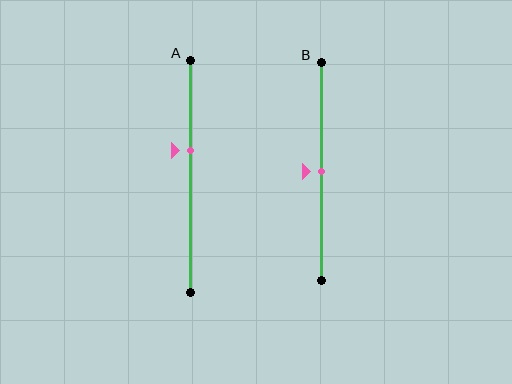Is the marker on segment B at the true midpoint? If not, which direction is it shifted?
Yes, the marker on segment B is at the true midpoint.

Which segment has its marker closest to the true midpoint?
Segment B has its marker closest to the true midpoint.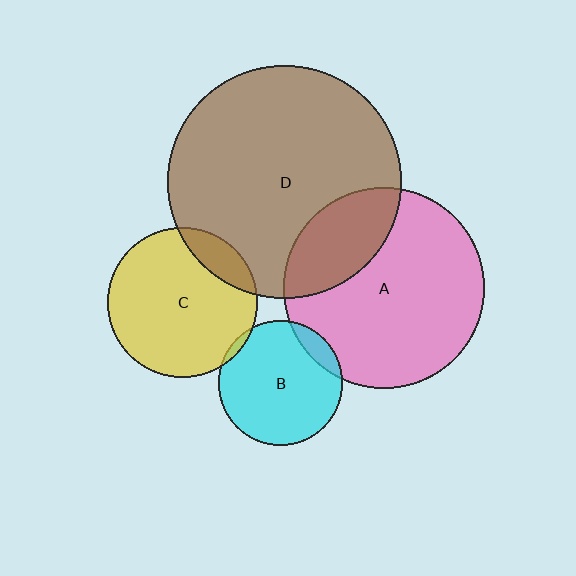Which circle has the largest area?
Circle D (brown).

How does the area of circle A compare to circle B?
Approximately 2.6 times.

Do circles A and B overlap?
Yes.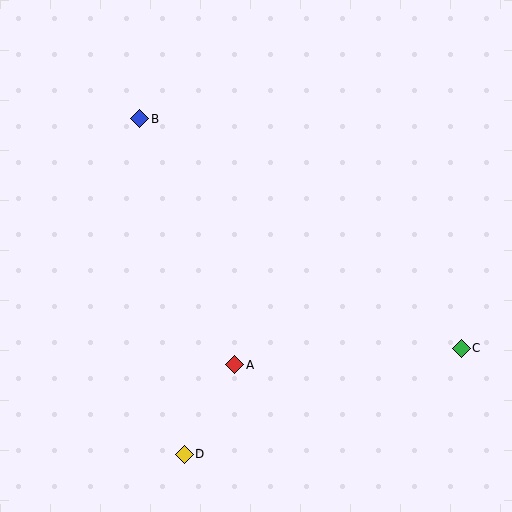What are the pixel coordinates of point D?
Point D is at (184, 454).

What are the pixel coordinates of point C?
Point C is at (461, 348).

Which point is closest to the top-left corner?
Point B is closest to the top-left corner.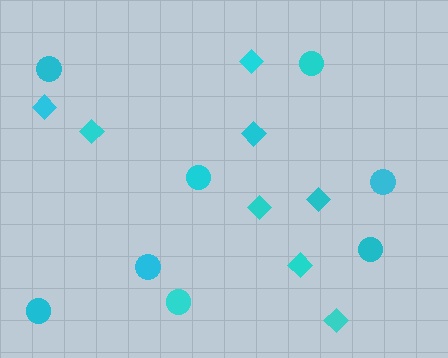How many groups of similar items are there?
There are 2 groups: one group of diamonds (8) and one group of circles (8).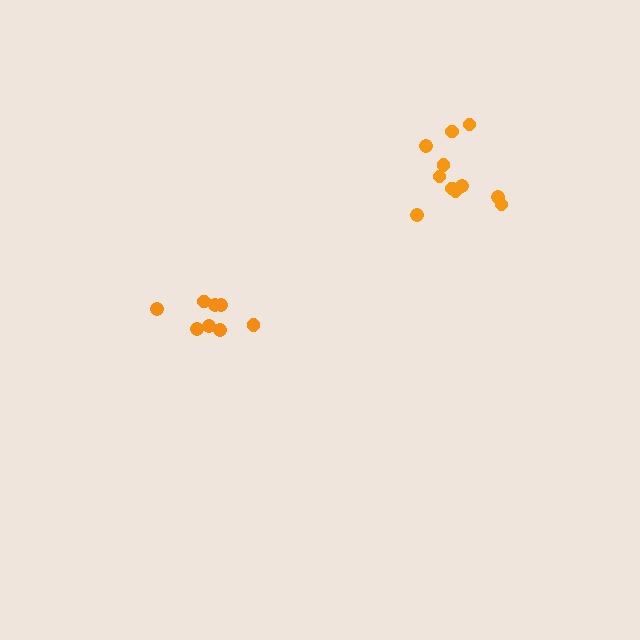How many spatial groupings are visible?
There are 2 spatial groupings.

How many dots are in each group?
Group 1: 8 dots, Group 2: 12 dots (20 total).